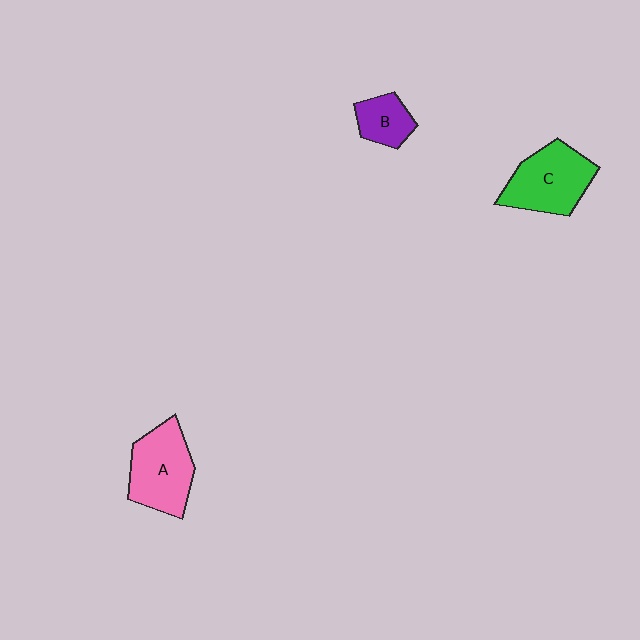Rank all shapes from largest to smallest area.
From largest to smallest: C (green), A (pink), B (purple).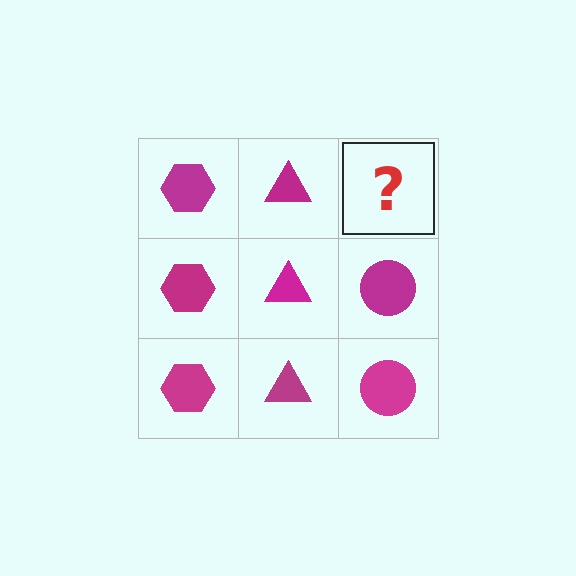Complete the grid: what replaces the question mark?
The question mark should be replaced with a magenta circle.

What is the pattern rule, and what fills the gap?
The rule is that each column has a consistent shape. The gap should be filled with a magenta circle.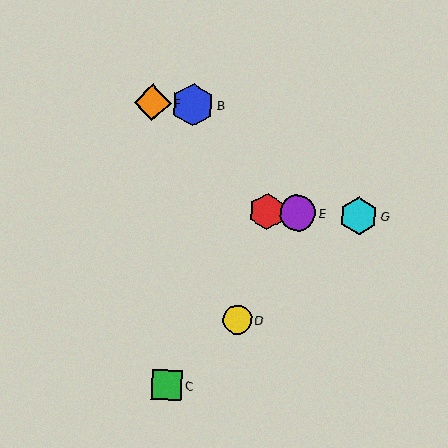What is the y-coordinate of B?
Object B is at y≈105.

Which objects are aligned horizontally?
Objects A, E, G are aligned horizontally.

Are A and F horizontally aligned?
No, A is at y≈211 and F is at y≈103.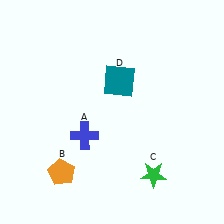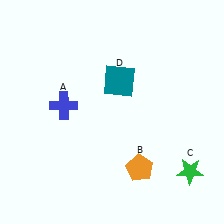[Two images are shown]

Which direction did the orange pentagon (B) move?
The orange pentagon (B) moved right.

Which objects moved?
The objects that moved are: the blue cross (A), the orange pentagon (B), the green star (C).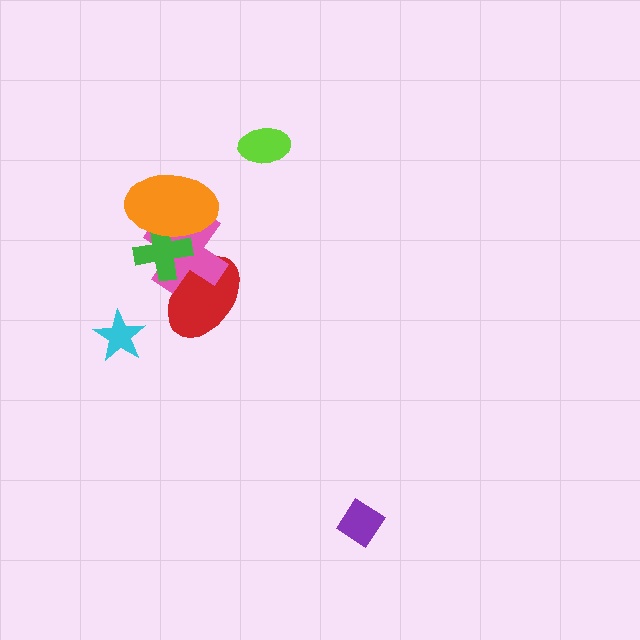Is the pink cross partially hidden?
Yes, it is partially covered by another shape.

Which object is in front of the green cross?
The orange ellipse is in front of the green cross.